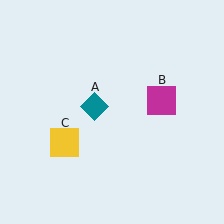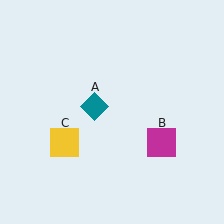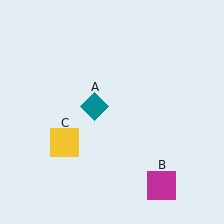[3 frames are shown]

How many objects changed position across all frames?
1 object changed position: magenta square (object B).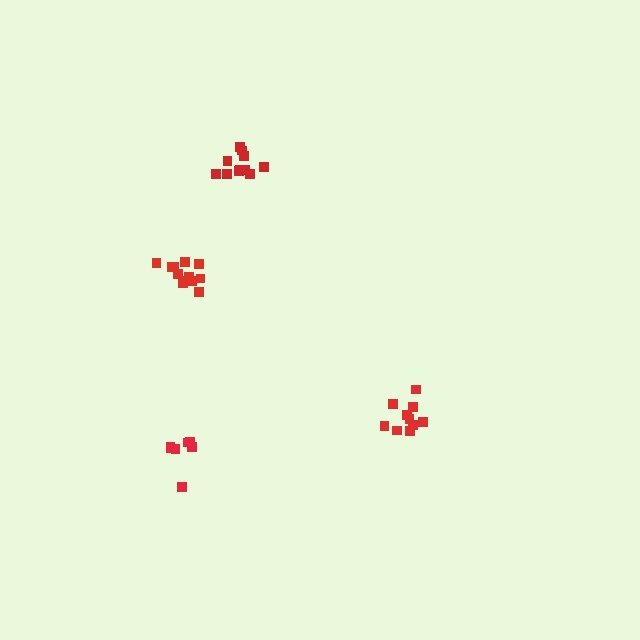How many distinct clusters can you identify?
There are 4 distinct clusters.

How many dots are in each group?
Group 1: 11 dots, Group 2: 11 dots, Group 3: 12 dots, Group 4: 7 dots (41 total).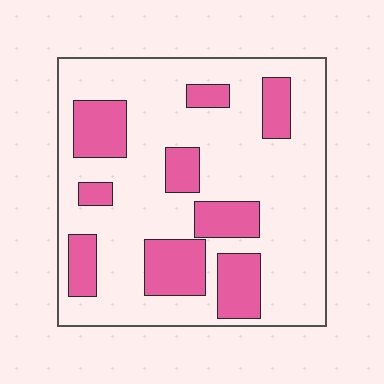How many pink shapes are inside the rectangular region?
9.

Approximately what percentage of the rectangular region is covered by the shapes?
Approximately 25%.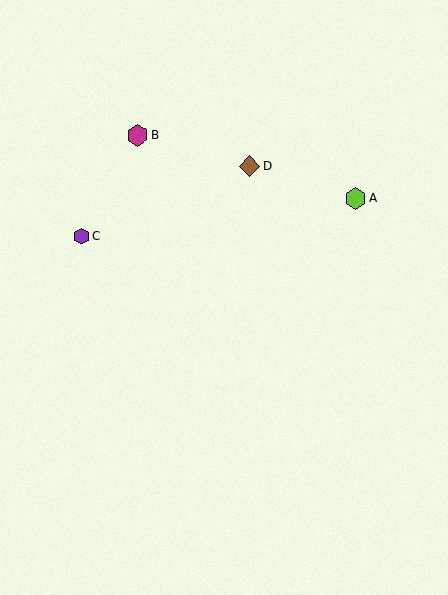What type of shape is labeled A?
Shape A is a lime hexagon.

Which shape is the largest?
The lime hexagon (labeled A) is the largest.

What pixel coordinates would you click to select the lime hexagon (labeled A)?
Click at (356, 199) to select the lime hexagon A.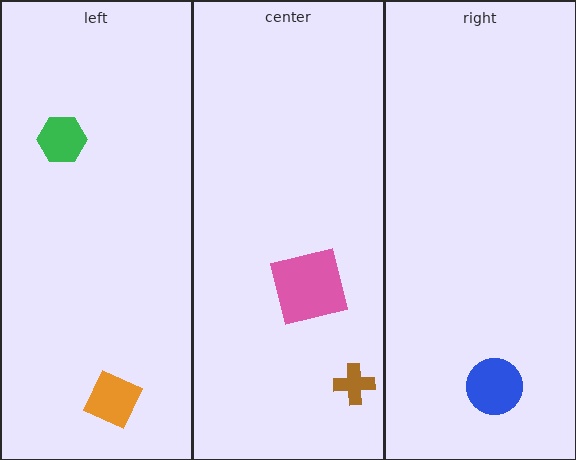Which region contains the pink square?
The center region.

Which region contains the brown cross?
The center region.